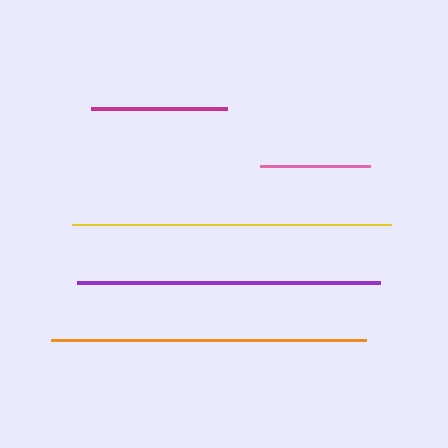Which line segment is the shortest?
The pink line is the shortest at approximately 110 pixels.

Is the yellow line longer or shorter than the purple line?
The yellow line is longer than the purple line.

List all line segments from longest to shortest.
From longest to shortest: yellow, orange, purple, magenta, pink.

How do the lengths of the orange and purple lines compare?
The orange and purple lines are approximately the same length.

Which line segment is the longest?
The yellow line is the longest at approximately 319 pixels.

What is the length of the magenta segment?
The magenta segment is approximately 136 pixels long.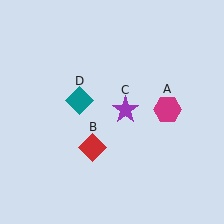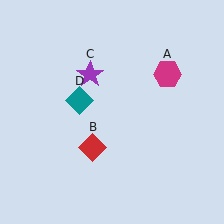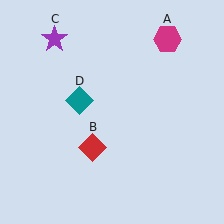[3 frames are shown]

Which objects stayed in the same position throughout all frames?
Red diamond (object B) and teal diamond (object D) remained stationary.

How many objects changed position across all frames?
2 objects changed position: magenta hexagon (object A), purple star (object C).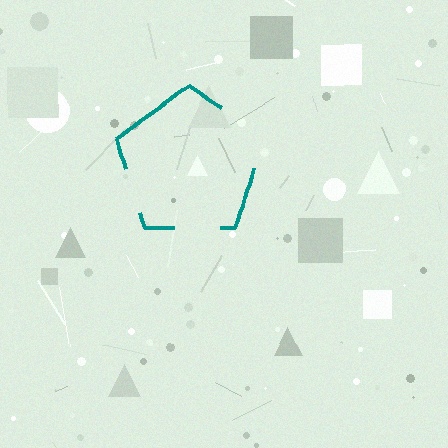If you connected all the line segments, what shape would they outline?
They would outline a pentagon.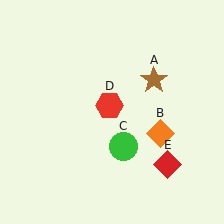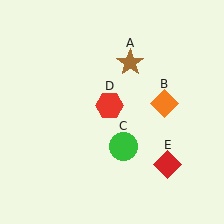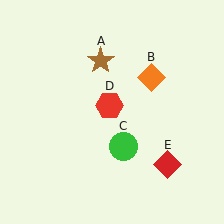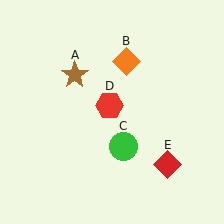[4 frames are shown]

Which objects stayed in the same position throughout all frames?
Green circle (object C) and red hexagon (object D) and red diamond (object E) remained stationary.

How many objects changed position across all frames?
2 objects changed position: brown star (object A), orange diamond (object B).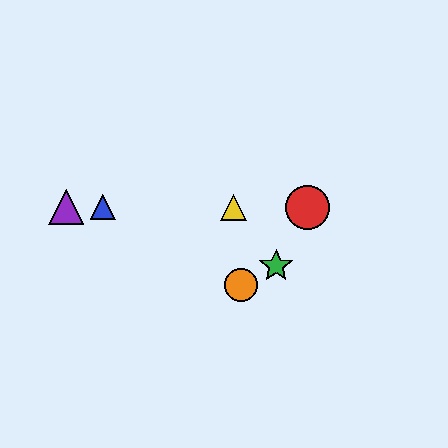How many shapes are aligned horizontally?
4 shapes (the red circle, the blue triangle, the yellow triangle, the purple triangle) are aligned horizontally.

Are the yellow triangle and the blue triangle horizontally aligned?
Yes, both are at y≈207.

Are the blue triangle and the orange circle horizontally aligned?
No, the blue triangle is at y≈207 and the orange circle is at y≈285.